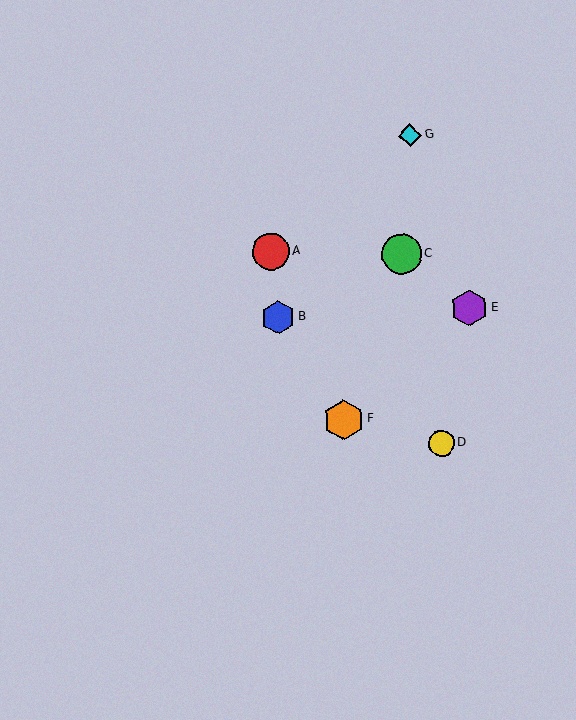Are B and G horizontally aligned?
No, B is at y≈317 and G is at y≈135.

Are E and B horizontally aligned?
Yes, both are at y≈308.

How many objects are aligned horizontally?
2 objects (B, E) are aligned horizontally.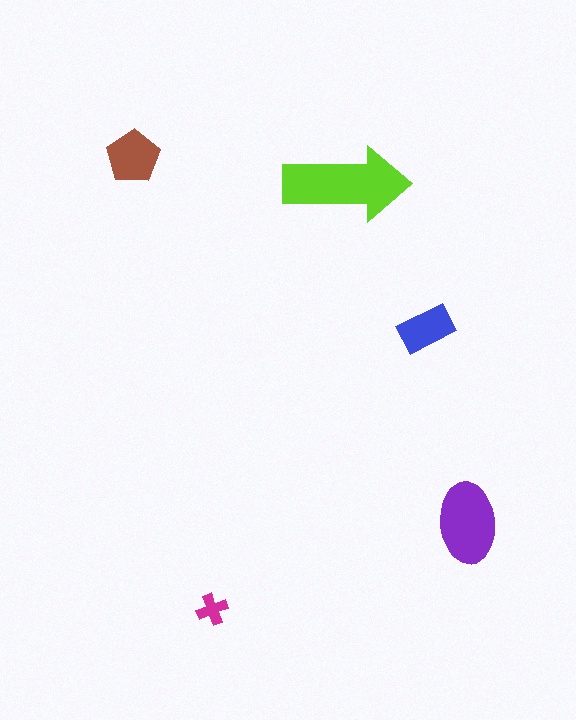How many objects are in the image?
There are 5 objects in the image.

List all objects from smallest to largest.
The magenta cross, the blue rectangle, the brown pentagon, the purple ellipse, the lime arrow.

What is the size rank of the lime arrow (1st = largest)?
1st.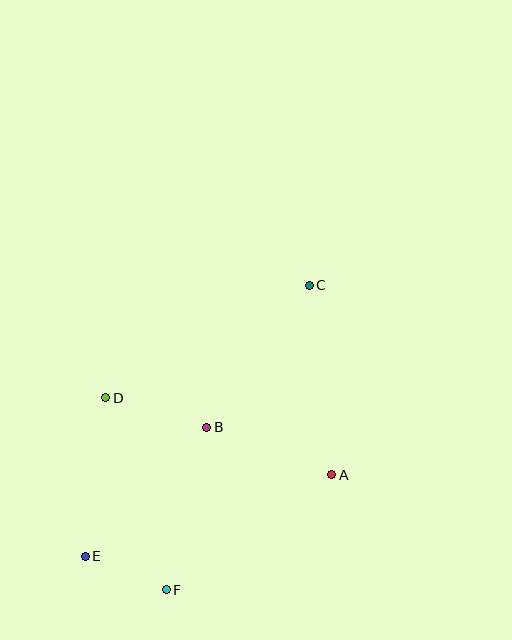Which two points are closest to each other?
Points E and F are closest to each other.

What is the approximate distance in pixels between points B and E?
The distance between B and E is approximately 177 pixels.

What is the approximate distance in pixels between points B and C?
The distance between B and C is approximately 175 pixels.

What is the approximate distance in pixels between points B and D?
The distance between B and D is approximately 105 pixels.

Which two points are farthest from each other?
Points C and E are farthest from each other.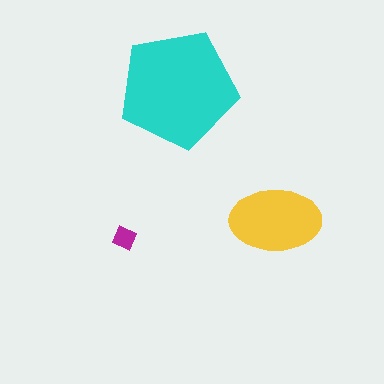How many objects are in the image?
There are 3 objects in the image.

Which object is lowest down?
The magenta diamond is bottommost.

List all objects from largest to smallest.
The cyan pentagon, the yellow ellipse, the magenta diamond.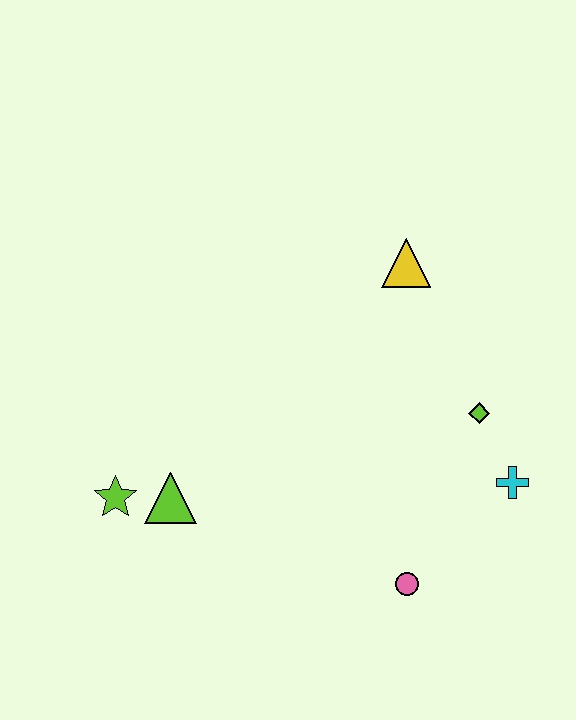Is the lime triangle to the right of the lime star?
Yes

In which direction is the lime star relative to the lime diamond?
The lime star is to the left of the lime diamond.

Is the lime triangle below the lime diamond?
Yes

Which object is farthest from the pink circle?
The yellow triangle is farthest from the pink circle.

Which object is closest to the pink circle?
The cyan cross is closest to the pink circle.